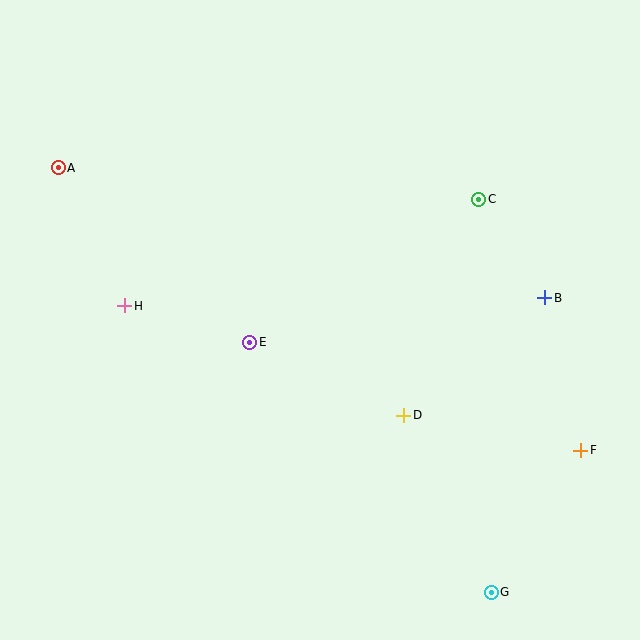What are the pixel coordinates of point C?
Point C is at (479, 199).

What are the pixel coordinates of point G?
Point G is at (491, 592).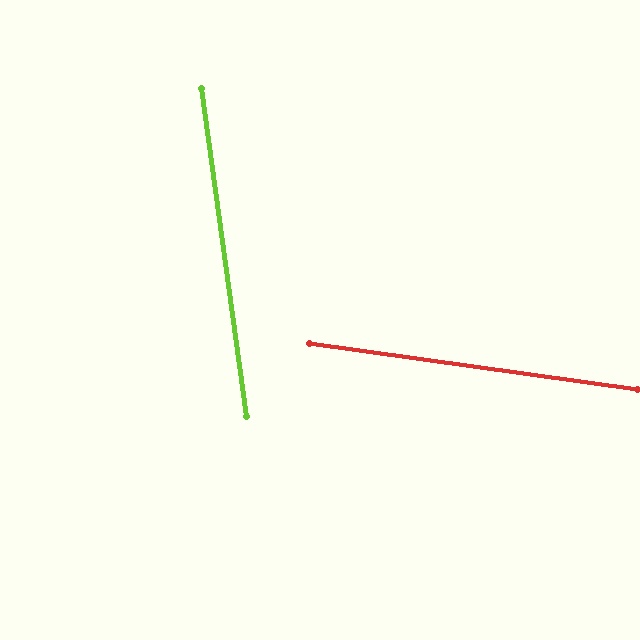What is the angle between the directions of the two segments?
Approximately 74 degrees.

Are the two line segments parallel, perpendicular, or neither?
Neither parallel nor perpendicular — they differ by about 74°.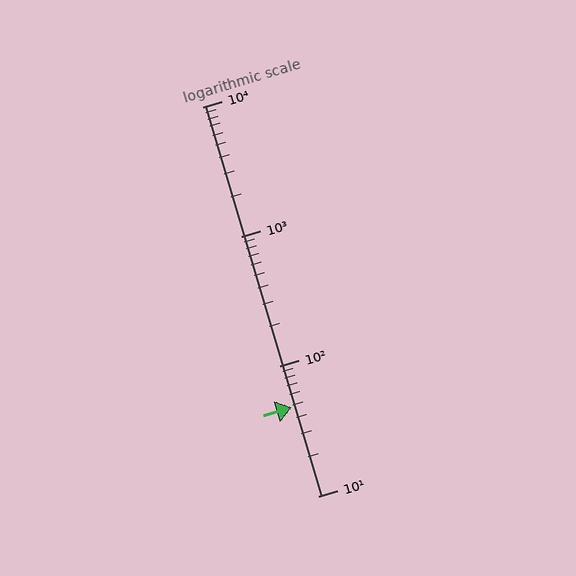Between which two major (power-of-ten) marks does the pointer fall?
The pointer is between 10 and 100.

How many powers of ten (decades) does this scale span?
The scale spans 3 decades, from 10 to 10000.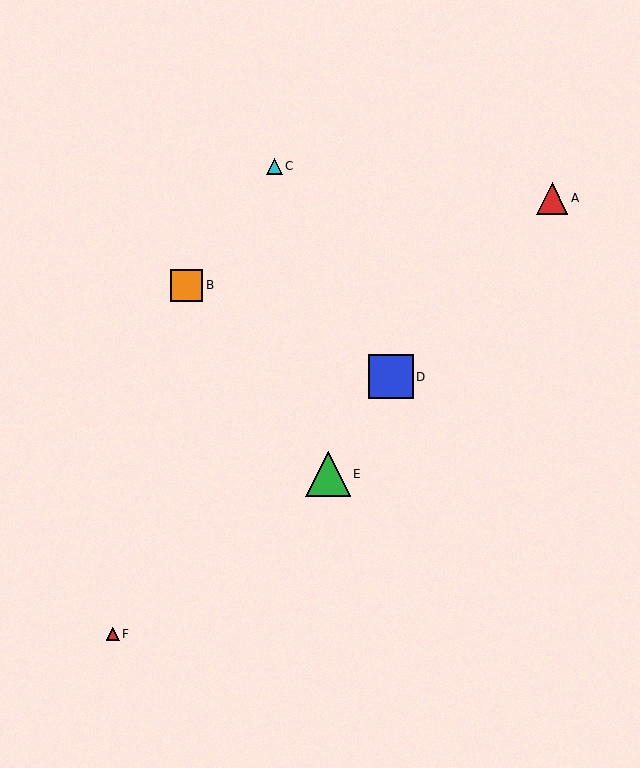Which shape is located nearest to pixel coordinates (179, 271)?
The orange square (labeled B) at (187, 285) is nearest to that location.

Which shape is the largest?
The green triangle (labeled E) is the largest.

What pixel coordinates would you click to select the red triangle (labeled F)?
Click at (113, 634) to select the red triangle F.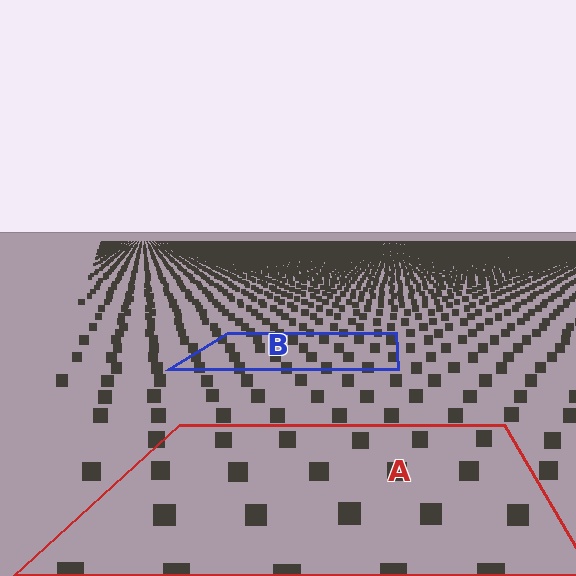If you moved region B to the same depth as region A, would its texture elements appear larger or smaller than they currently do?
They would appear larger. At a closer depth, the same texture elements are projected at a bigger on-screen size.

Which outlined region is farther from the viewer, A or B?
Region B is farther from the viewer — the texture elements inside it appear smaller and more densely packed.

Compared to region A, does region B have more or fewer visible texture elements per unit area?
Region B has more texture elements per unit area — they are packed more densely because it is farther away.